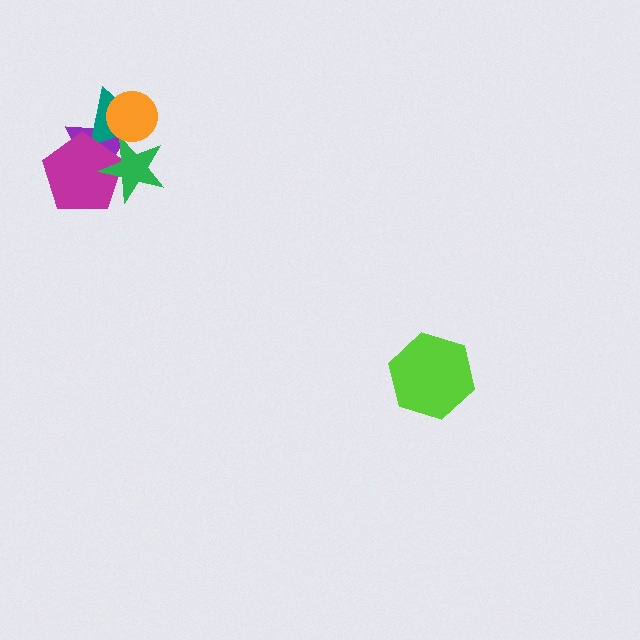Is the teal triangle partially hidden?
Yes, it is partially covered by another shape.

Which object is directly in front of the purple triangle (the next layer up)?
The teal triangle is directly in front of the purple triangle.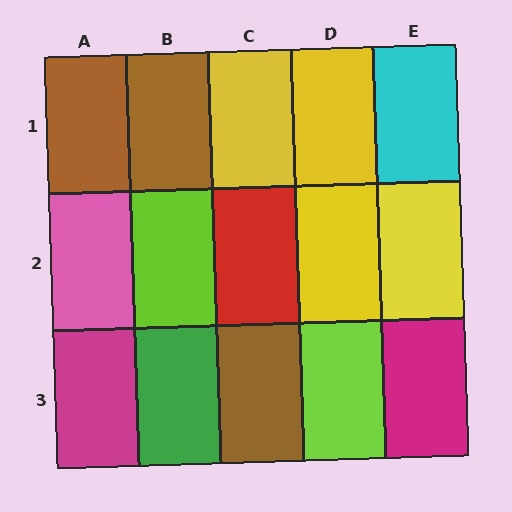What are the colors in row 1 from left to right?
Brown, brown, yellow, yellow, cyan.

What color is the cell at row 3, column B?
Green.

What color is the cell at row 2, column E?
Yellow.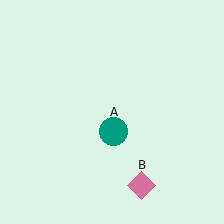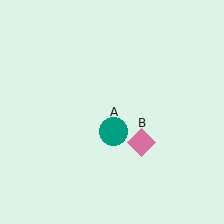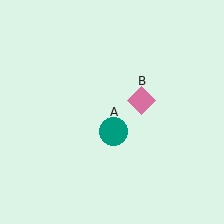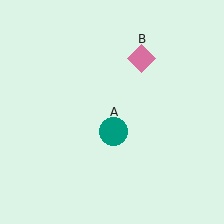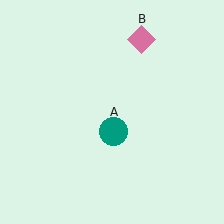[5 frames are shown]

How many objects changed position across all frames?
1 object changed position: pink diamond (object B).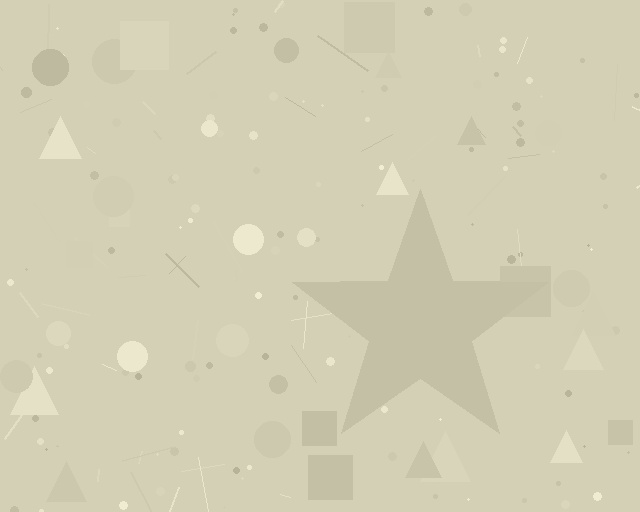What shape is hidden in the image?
A star is hidden in the image.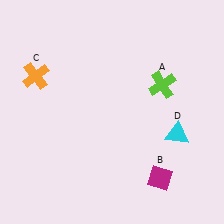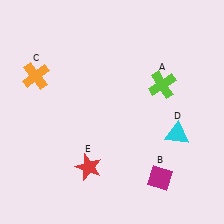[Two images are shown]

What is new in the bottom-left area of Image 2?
A red star (E) was added in the bottom-left area of Image 2.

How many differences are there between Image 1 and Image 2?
There is 1 difference between the two images.